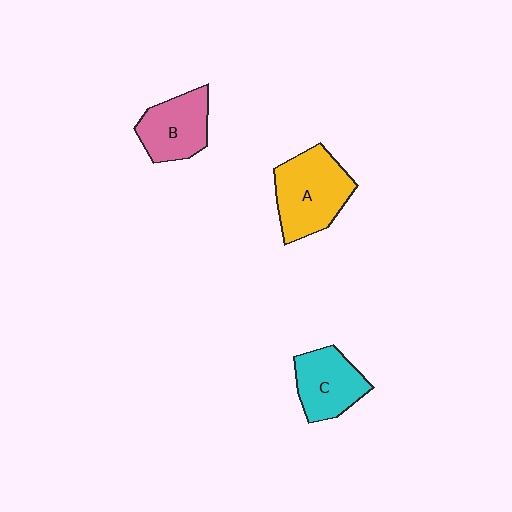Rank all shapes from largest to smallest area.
From largest to smallest: A (yellow), B (pink), C (cyan).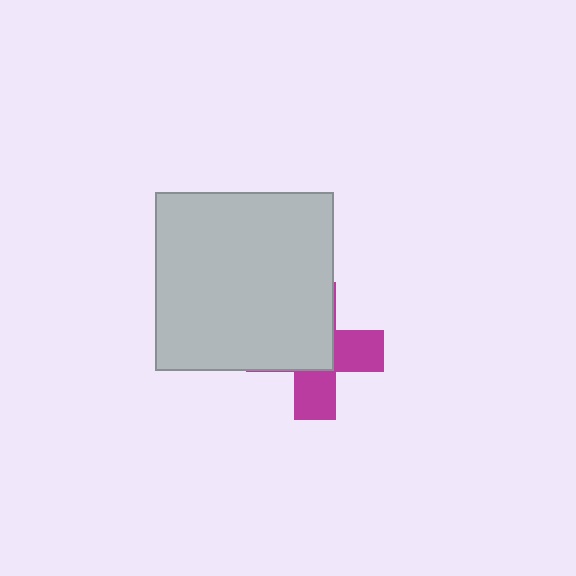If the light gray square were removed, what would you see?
You would see the complete magenta cross.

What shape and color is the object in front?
The object in front is a light gray square.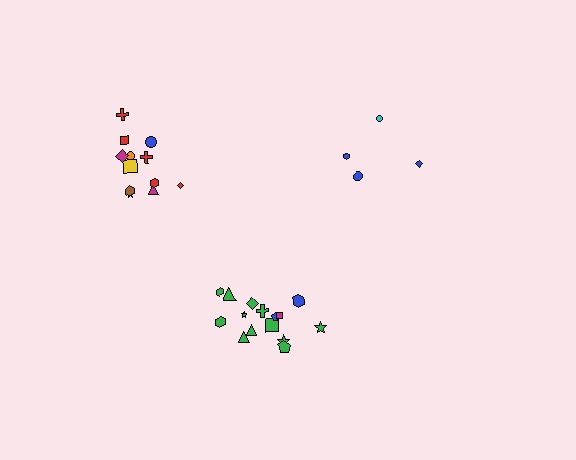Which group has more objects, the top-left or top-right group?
The top-left group.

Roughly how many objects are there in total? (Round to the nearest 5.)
Roughly 30 objects in total.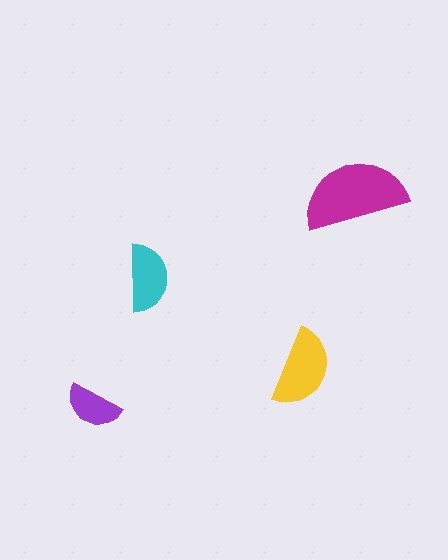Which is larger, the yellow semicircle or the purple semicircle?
The yellow one.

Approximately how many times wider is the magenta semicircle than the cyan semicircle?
About 1.5 times wider.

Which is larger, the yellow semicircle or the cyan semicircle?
The yellow one.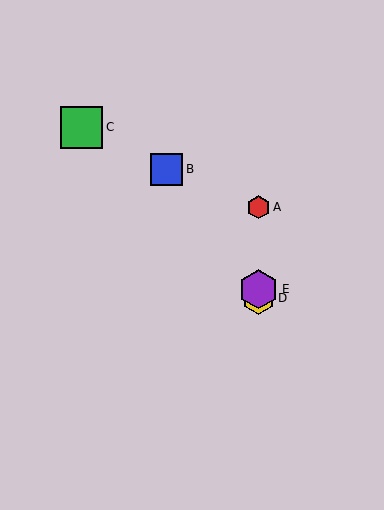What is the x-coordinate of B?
Object B is at x≈167.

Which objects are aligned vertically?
Objects A, D, E are aligned vertically.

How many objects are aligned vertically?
3 objects (A, D, E) are aligned vertically.